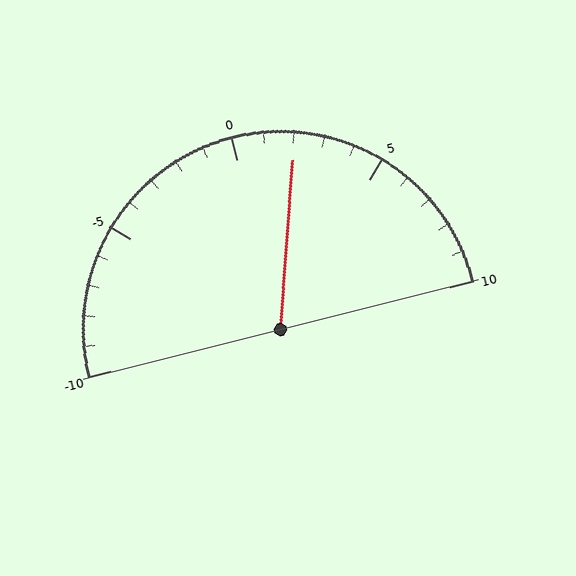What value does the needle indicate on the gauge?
The needle indicates approximately 2.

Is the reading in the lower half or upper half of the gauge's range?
The reading is in the upper half of the range (-10 to 10).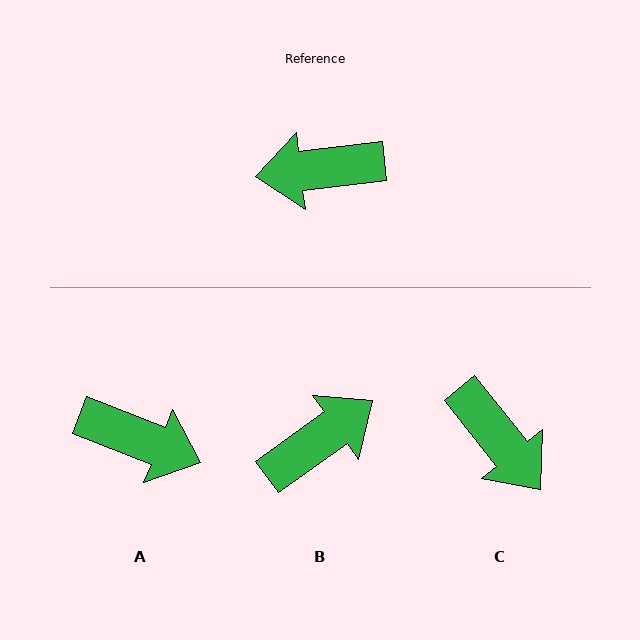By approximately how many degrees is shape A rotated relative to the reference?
Approximately 152 degrees counter-clockwise.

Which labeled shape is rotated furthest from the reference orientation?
A, about 152 degrees away.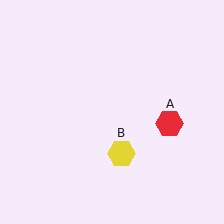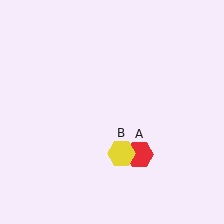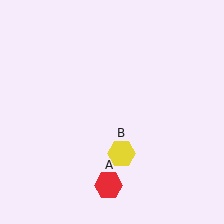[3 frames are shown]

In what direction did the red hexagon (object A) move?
The red hexagon (object A) moved down and to the left.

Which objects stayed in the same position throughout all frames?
Yellow hexagon (object B) remained stationary.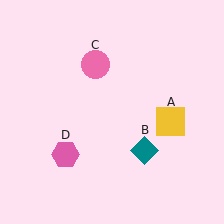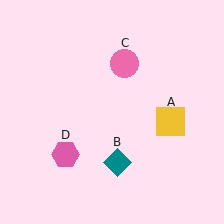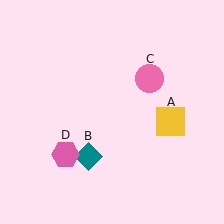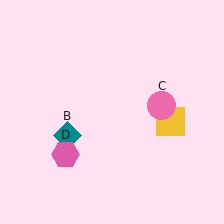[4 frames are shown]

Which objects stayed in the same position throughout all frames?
Yellow square (object A) and pink hexagon (object D) remained stationary.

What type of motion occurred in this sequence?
The teal diamond (object B), pink circle (object C) rotated clockwise around the center of the scene.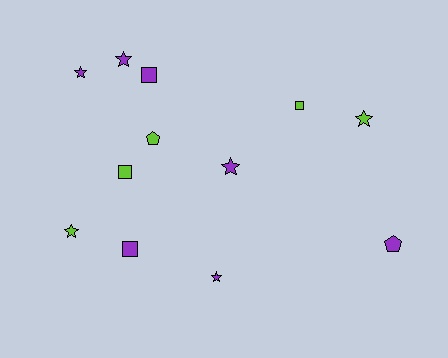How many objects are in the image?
There are 12 objects.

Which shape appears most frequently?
Star, with 6 objects.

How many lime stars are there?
There are 2 lime stars.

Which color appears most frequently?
Purple, with 7 objects.